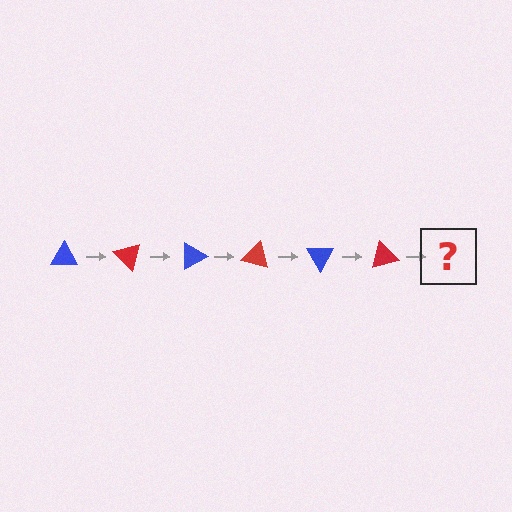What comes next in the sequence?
The next element should be a blue triangle, rotated 270 degrees from the start.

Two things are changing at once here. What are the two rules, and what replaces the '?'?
The two rules are that it rotates 45 degrees each step and the color cycles through blue and red. The '?' should be a blue triangle, rotated 270 degrees from the start.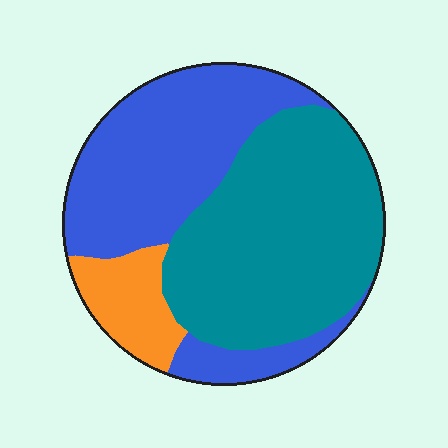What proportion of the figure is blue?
Blue takes up about two fifths (2/5) of the figure.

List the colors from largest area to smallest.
From largest to smallest: teal, blue, orange.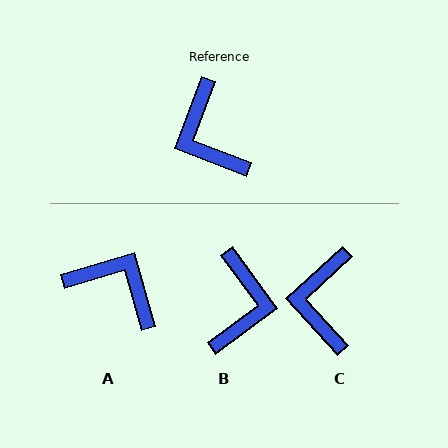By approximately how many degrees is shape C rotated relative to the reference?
Approximately 27 degrees clockwise.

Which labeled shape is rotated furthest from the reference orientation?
B, about 147 degrees away.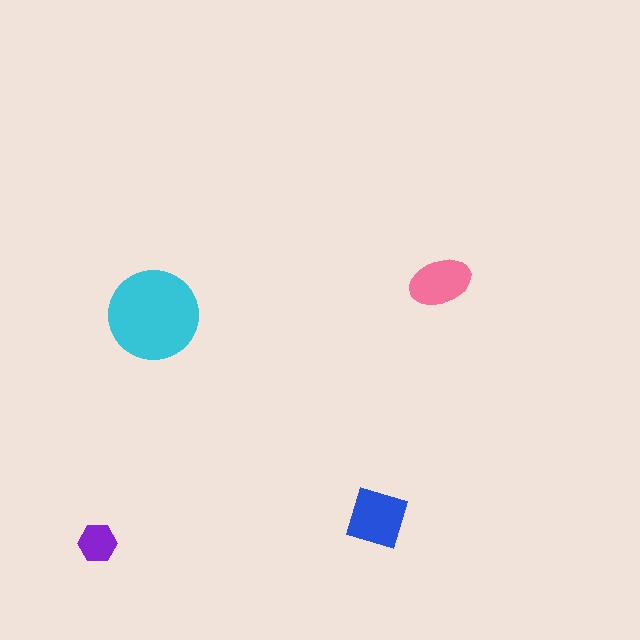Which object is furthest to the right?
The pink ellipse is rightmost.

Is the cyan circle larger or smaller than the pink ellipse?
Larger.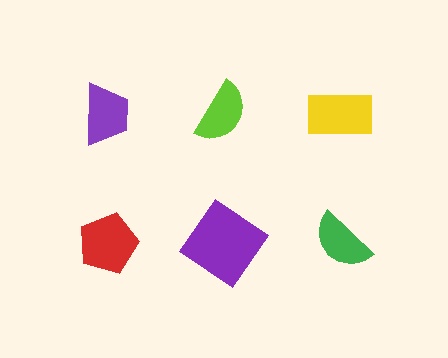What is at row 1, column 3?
A yellow rectangle.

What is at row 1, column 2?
A lime semicircle.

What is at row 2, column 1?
A red pentagon.